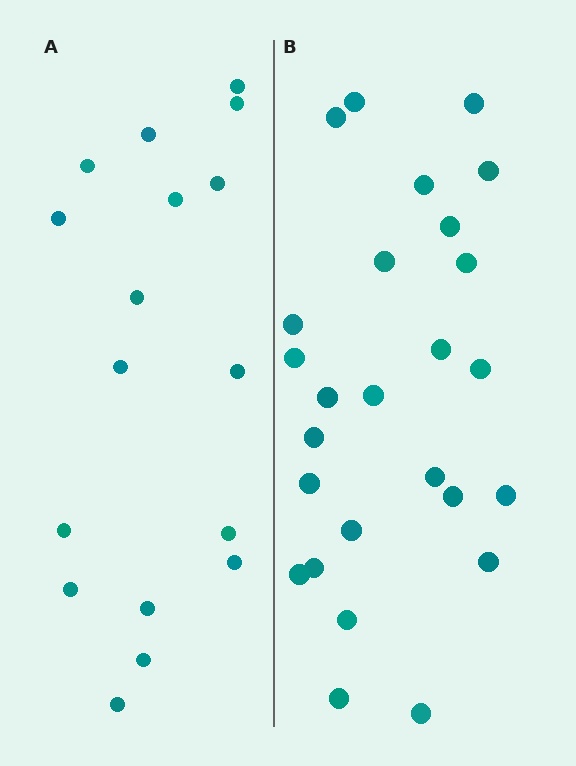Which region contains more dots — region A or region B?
Region B (the right region) has more dots.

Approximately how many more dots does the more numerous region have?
Region B has roughly 8 or so more dots than region A.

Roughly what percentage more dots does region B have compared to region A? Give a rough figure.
About 55% more.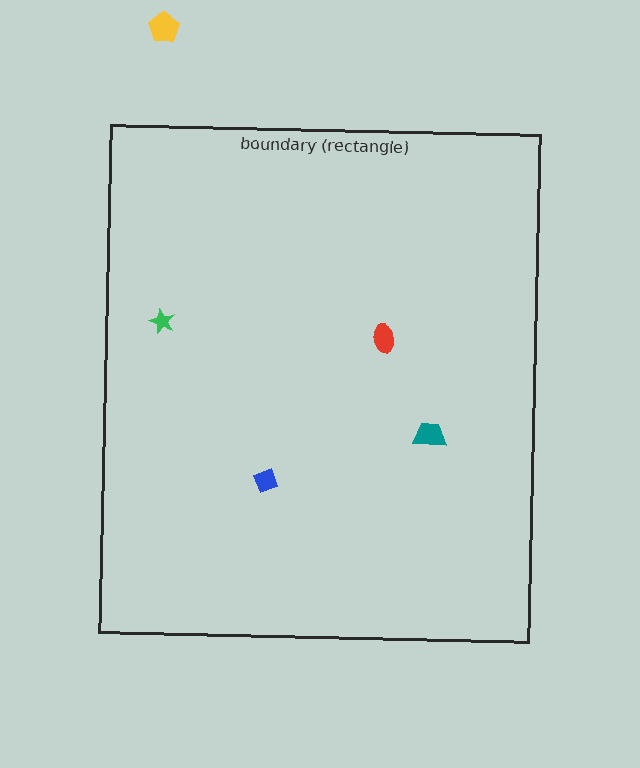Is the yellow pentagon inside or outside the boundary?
Outside.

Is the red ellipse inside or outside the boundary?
Inside.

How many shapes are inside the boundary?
4 inside, 1 outside.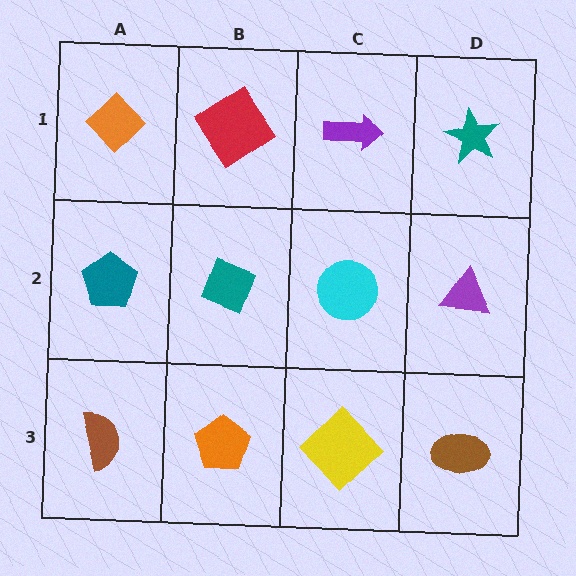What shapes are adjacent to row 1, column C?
A cyan circle (row 2, column C), a red diamond (row 1, column B), a teal star (row 1, column D).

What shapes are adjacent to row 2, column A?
An orange diamond (row 1, column A), a brown semicircle (row 3, column A), a teal diamond (row 2, column B).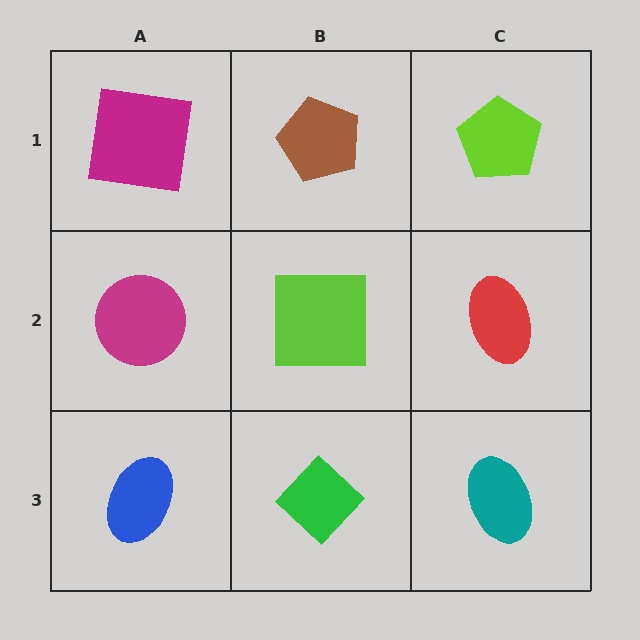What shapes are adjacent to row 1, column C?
A red ellipse (row 2, column C), a brown pentagon (row 1, column B).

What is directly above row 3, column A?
A magenta circle.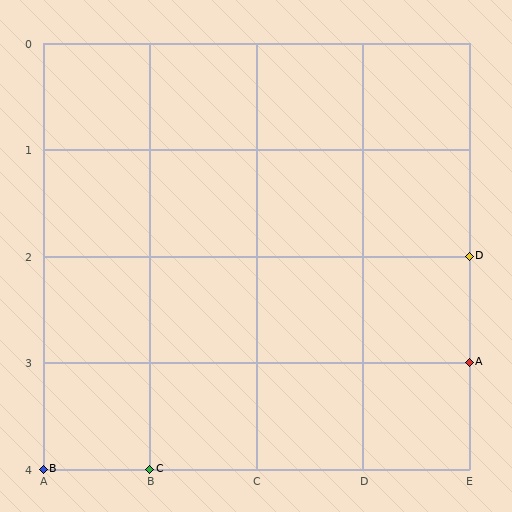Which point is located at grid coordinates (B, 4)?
Point C is at (B, 4).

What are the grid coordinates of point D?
Point D is at grid coordinates (E, 2).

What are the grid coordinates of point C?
Point C is at grid coordinates (B, 4).